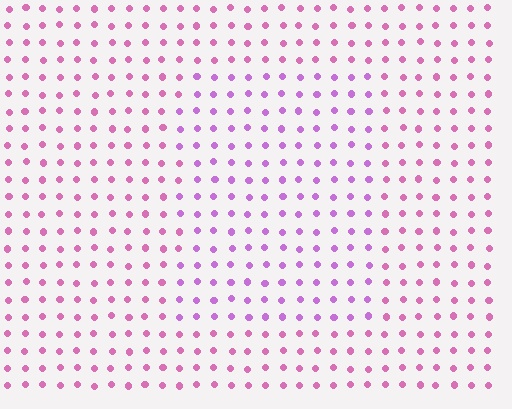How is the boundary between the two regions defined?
The boundary is defined purely by a slight shift in hue (about 31 degrees). Spacing, size, and orientation are identical on both sides.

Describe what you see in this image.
The image is filled with small pink elements in a uniform arrangement. A rectangle-shaped region is visible where the elements are tinted to a slightly different hue, forming a subtle color boundary.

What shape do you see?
I see a rectangle.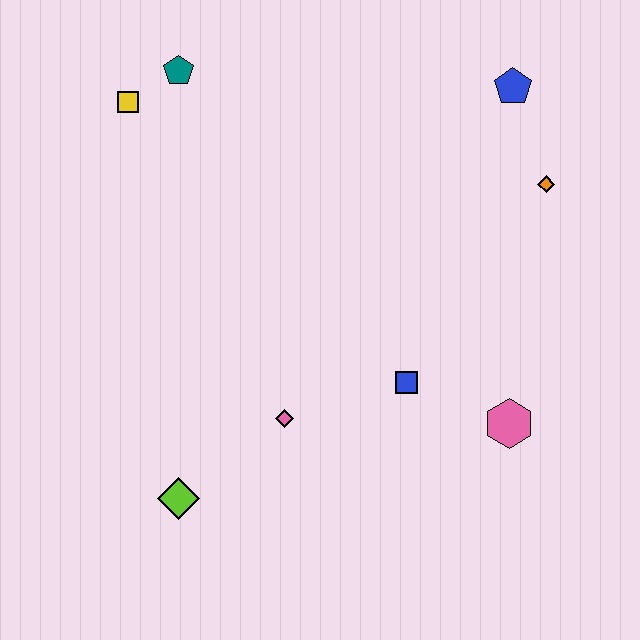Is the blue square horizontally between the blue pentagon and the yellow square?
Yes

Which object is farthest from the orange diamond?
The lime diamond is farthest from the orange diamond.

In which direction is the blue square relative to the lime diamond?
The blue square is to the right of the lime diamond.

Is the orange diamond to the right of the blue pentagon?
Yes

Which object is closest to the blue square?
The pink hexagon is closest to the blue square.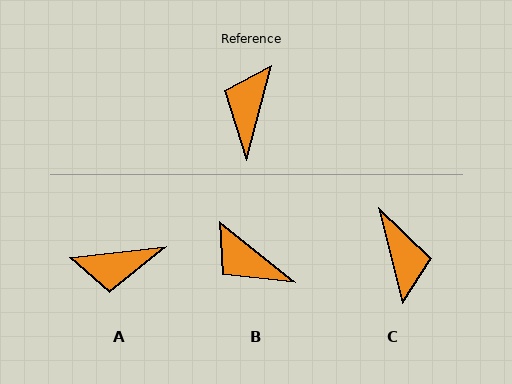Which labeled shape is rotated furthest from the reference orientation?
C, about 152 degrees away.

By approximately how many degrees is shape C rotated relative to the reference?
Approximately 152 degrees clockwise.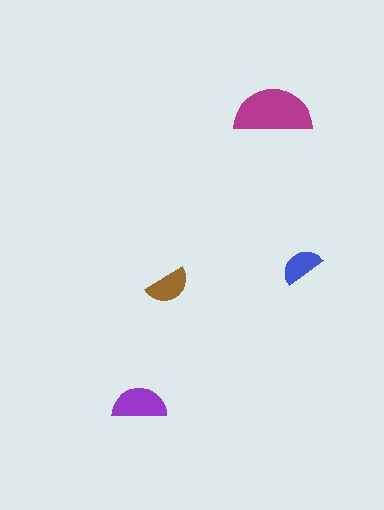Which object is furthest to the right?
The blue semicircle is rightmost.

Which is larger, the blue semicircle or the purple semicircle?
The purple one.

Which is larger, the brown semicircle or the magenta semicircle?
The magenta one.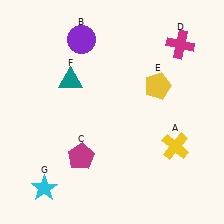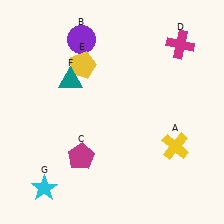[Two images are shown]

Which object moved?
The yellow pentagon (E) moved left.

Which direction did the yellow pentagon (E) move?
The yellow pentagon (E) moved left.